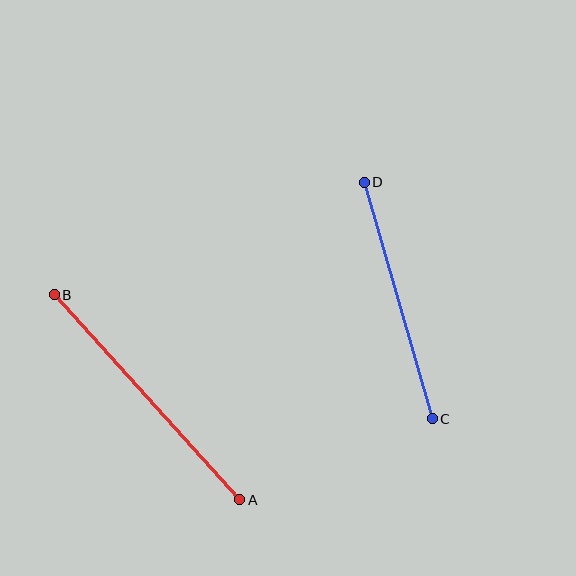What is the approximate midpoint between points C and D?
The midpoint is at approximately (398, 301) pixels.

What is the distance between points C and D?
The distance is approximately 246 pixels.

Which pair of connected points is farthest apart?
Points A and B are farthest apart.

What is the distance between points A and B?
The distance is approximately 276 pixels.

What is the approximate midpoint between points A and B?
The midpoint is at approximately (147, 397) pixels.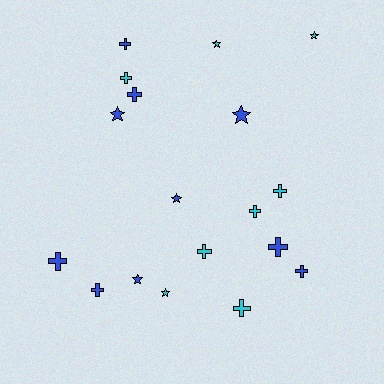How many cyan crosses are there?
There are 5 cyan crosses.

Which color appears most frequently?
Blue, with 10 objects.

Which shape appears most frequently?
Cross, with 11 objects.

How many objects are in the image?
There are 18 objects.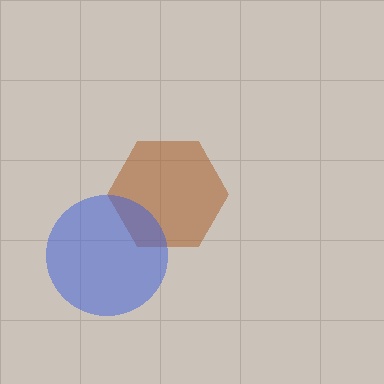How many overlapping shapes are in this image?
There are 2 overlapping shapes in the image.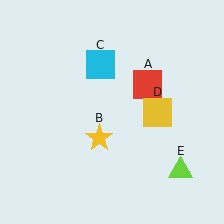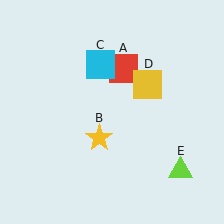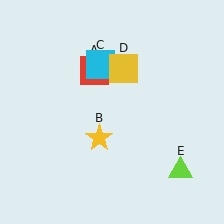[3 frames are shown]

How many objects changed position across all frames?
2 objects changed position: red square (object A), yellow square (object D).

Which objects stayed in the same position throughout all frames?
Yellow star (object B) and cyan square (object C) and lime triangle (object E) remained stationary.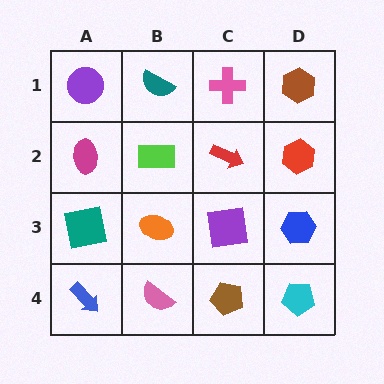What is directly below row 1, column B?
A lime rectangle.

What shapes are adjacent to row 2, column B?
A teal semicircle (row 1, column B), an orange ellipse (row 3, column B), a magenta ellipse (row 2, column A), a red arrow (row 2, column C).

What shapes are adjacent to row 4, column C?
A purple square (row 3, column C), a pink semicircle (row 4, column B), a cyan pentagon (row 4, column D).